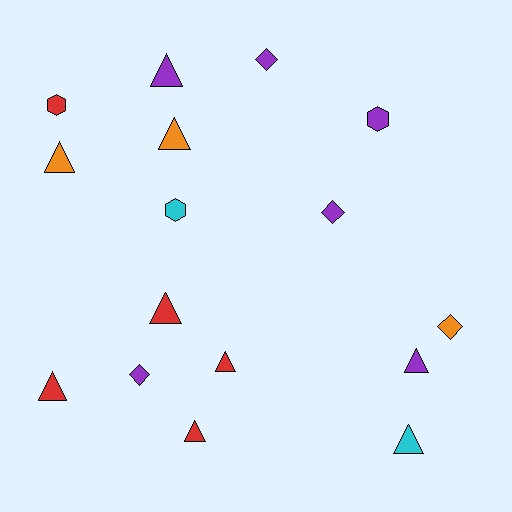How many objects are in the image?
There are 16 objects.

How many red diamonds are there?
There are no red diamonds.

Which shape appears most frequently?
Triangle, with 9 objects.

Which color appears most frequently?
Purple, with 6 objects.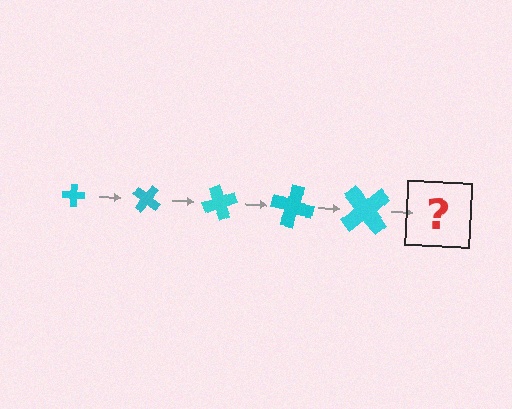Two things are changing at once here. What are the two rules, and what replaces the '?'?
The two rules are that the cross grows larger each step and it rotates 35 degrees each step. The '?' should be a cross, larger than the previous one and rotated 175 degrees from the start.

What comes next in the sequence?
The next element should be a cross, larger than the previous one and rotated 175 degrees from the start.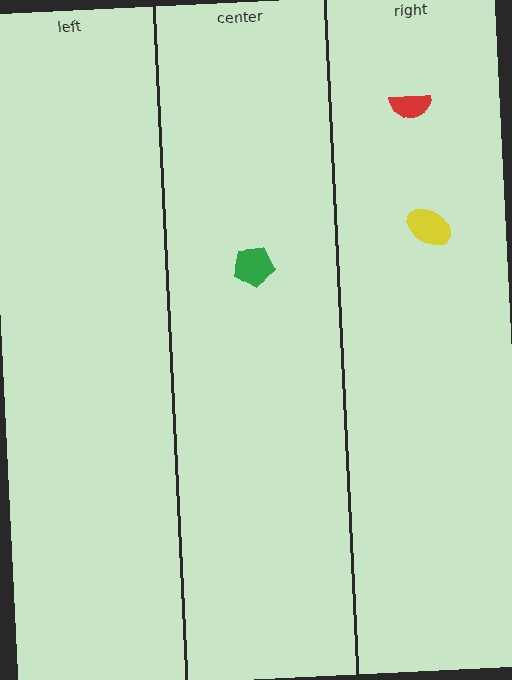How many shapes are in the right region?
2.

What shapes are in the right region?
The yellow ellipse, the red semicircle.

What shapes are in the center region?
The green pentagon.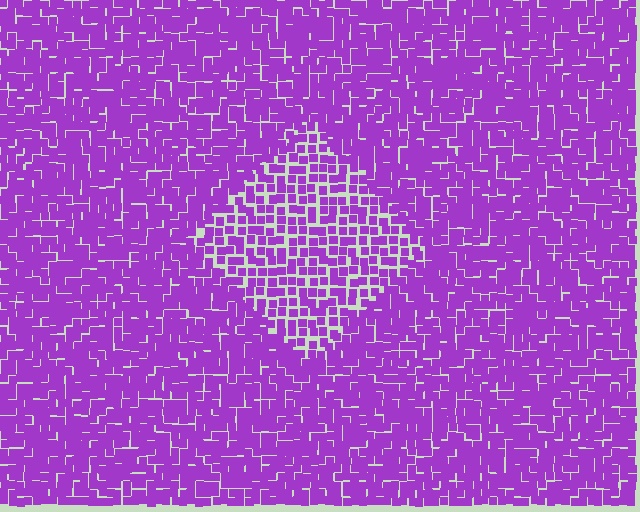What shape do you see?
I see a diamond.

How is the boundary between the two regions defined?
The boundary is defined by a change in element density (approximately 1.6x ratio). All elements are the same color, size, and shape.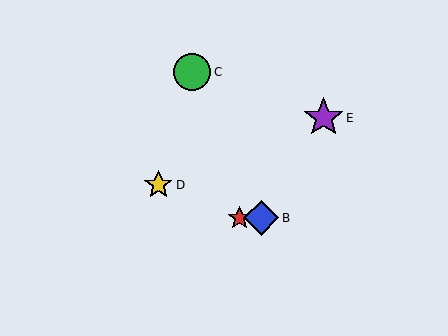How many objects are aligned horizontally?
2 objects (A, B) are aligned horizontally.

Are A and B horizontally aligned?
Yes, both are at y≈218.